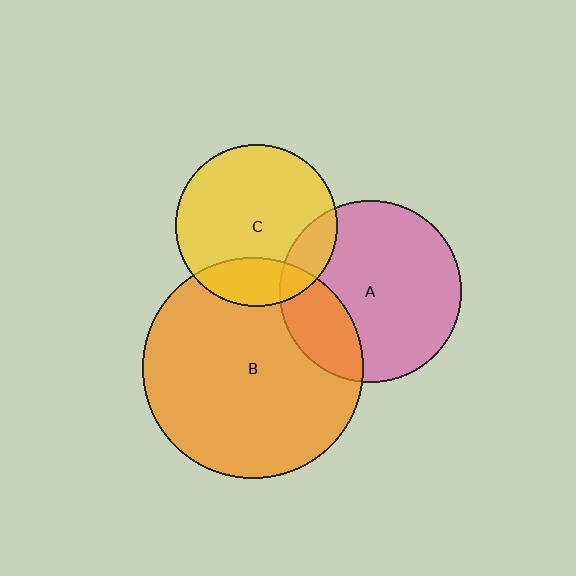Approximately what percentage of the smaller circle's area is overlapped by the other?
Approximately 25%.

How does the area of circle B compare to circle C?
Approximately 1.8 times.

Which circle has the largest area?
Circle B (orange).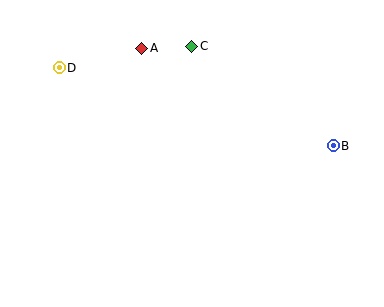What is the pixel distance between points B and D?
The distance between B and D is 285 pixels.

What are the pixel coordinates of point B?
Point B is at (333, 146).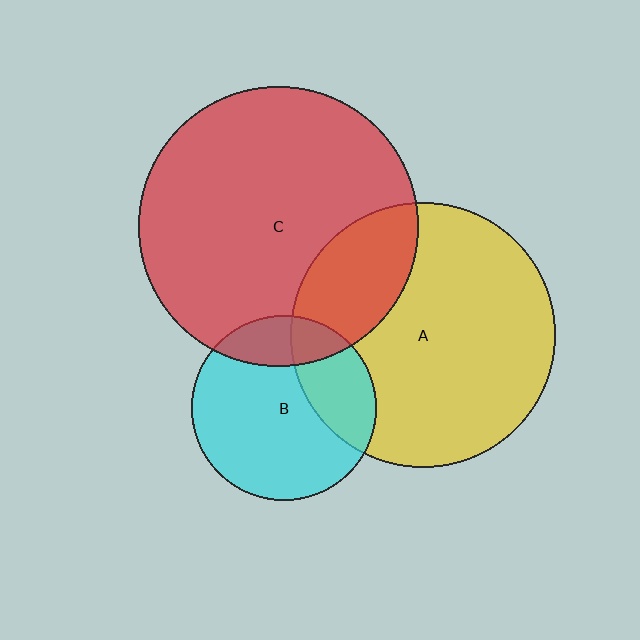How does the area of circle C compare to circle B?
Approximately 2.3 times.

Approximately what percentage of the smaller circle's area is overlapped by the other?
Approximately 25%.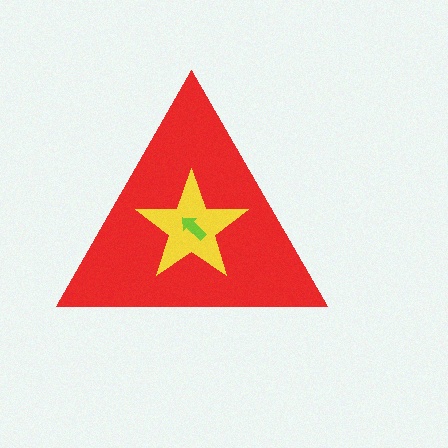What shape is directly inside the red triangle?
The yellow star.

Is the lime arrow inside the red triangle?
Yes.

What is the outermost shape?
The red triangle.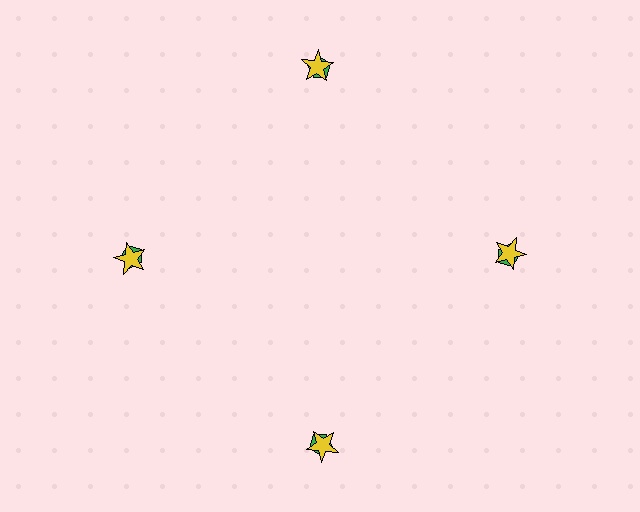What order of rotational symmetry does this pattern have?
This pattern has 4-fold rotational symmetry.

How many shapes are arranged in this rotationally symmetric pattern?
There are 8 shapes, arranged in 4 groups of 2.